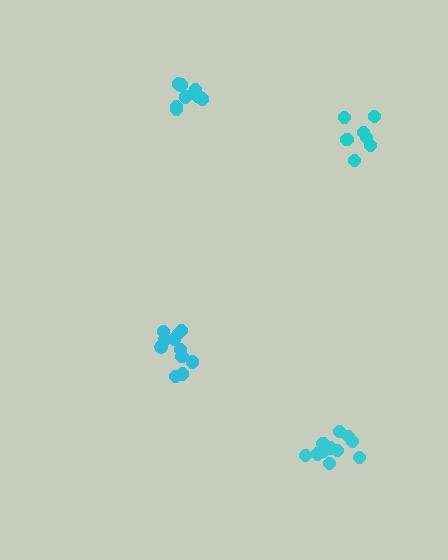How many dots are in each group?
Group 1: 12 dots, Group 2: 9 dots, Group 3: 11 dots, Group 4: 7 dots (39 total).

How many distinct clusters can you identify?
There are 4 distinct clusters.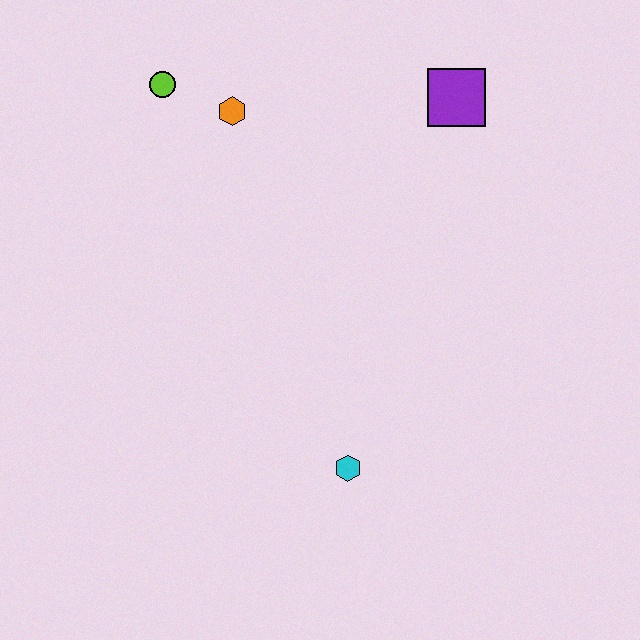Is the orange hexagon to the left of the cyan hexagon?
Yes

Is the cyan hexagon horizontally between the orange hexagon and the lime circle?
No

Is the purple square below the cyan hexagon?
No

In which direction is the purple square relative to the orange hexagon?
The purple square is to the right of the orange hexagon.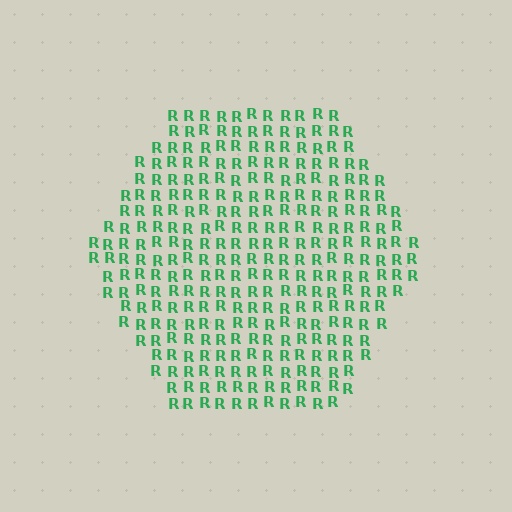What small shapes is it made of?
It is made of small letter R's.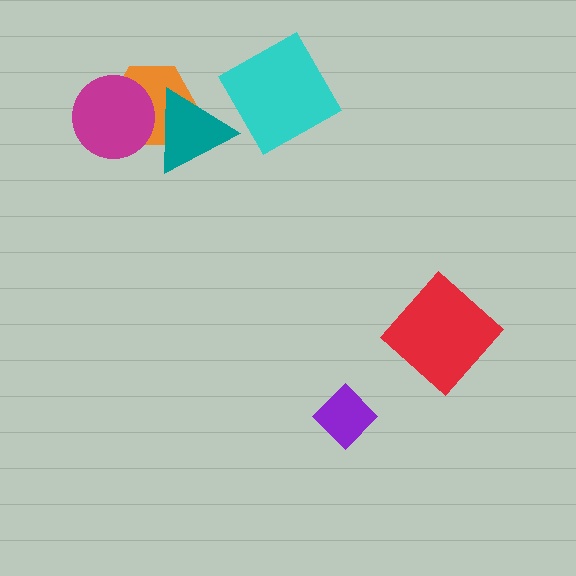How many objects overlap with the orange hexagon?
2 objects overlap with the orange hexagon.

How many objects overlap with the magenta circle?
2 objects overlap with the magenta circle.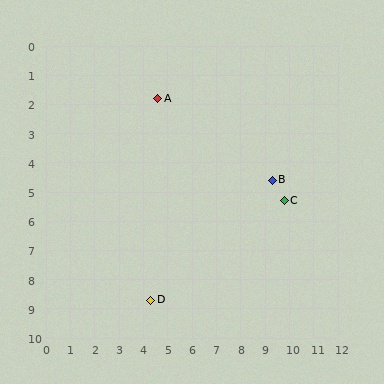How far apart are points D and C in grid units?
Points D and C are about 6.5 grid units apart.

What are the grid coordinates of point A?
Point A is at approximately (4.6, 1.8).